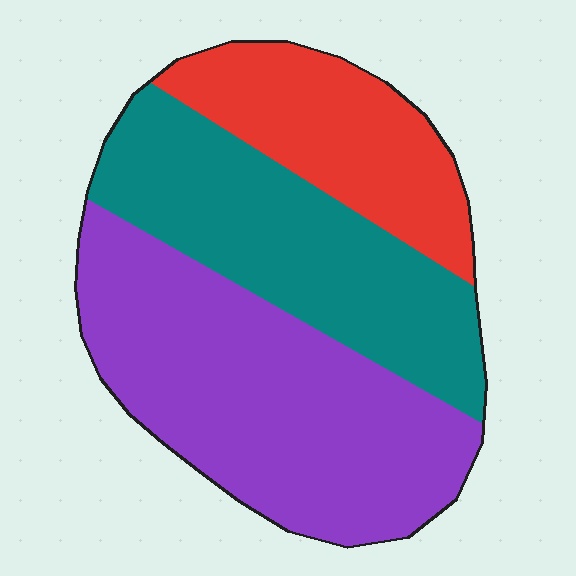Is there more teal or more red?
Teal.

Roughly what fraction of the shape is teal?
Teal takes up about one third (1/3) of the shape.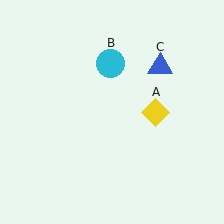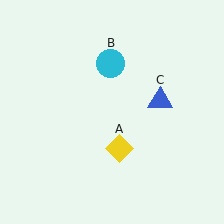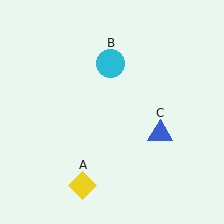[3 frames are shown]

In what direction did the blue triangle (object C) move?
The blue triangle (object C) moved down.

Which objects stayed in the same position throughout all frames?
Cyan circle (object B) remained stationary.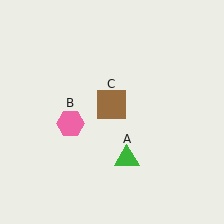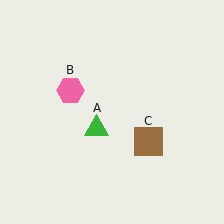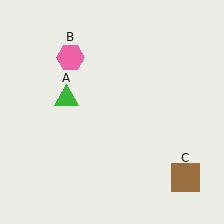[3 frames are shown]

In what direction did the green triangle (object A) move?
The green triangle (object A) moved up and to the left.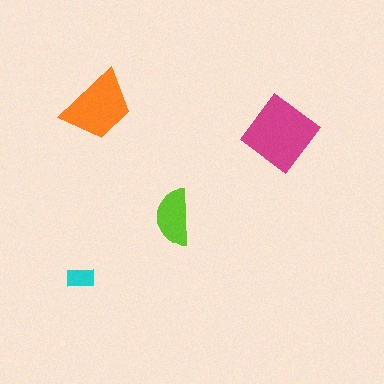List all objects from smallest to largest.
The cyan rectangle, the lime semicircle, the orange trapezoid, the magenta diamond.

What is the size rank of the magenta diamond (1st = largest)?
1st.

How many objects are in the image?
There are 4 objects in the image.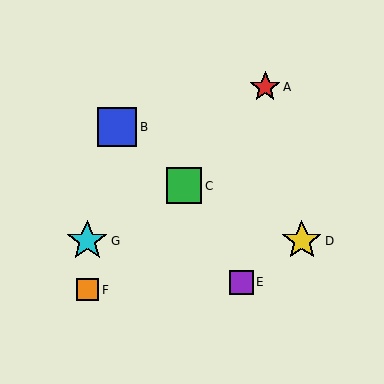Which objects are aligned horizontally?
Objects D, G are aligned horizontally.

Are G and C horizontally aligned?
No, G is at y≈241 and C is at y≈186.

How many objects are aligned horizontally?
2 objects (D, G) are aligned horizontally.